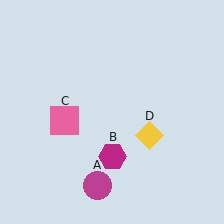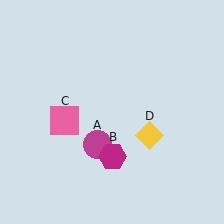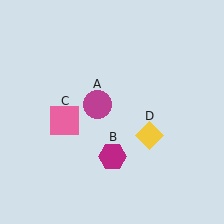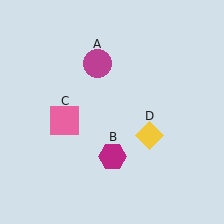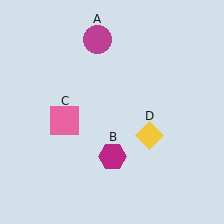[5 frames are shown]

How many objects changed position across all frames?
1 object changed position: magenta circle (object A).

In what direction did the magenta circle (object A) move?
The magenta circle (object A) moved up.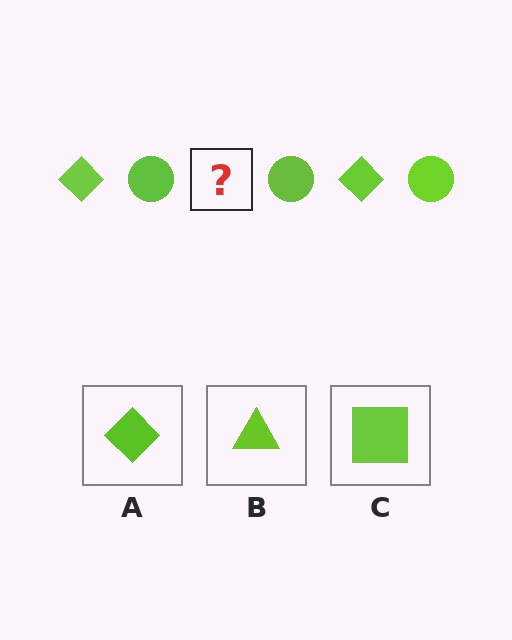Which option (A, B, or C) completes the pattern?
A.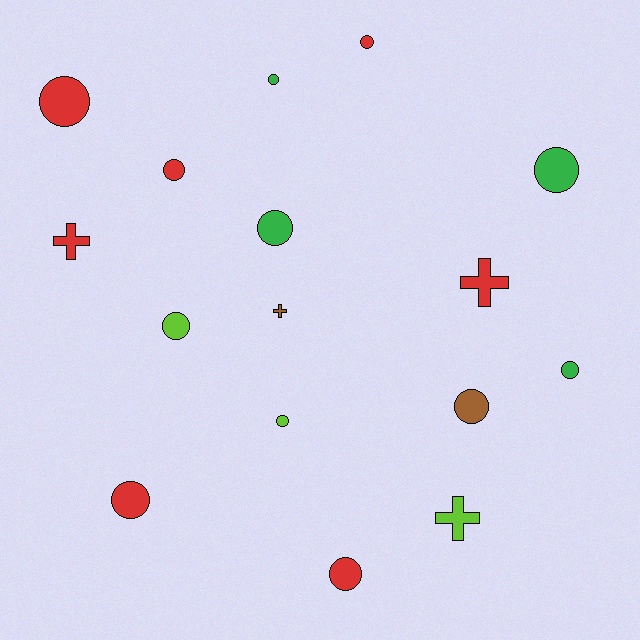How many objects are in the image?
There are 16 objects.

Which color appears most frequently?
Red, with 7 objects.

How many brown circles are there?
There is 1 brown circle.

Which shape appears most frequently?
Circle, with 12 objects.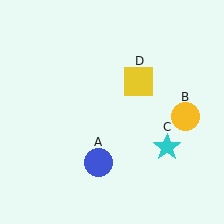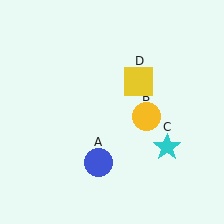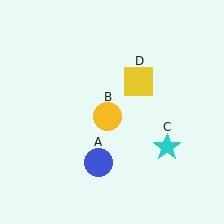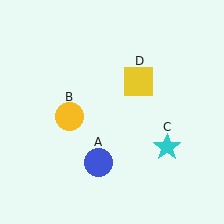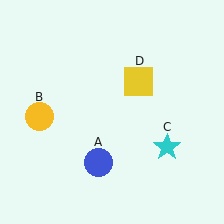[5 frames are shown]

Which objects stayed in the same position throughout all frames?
Blue circle (object A) and cyan star (object C) and yellow square (object D) remained stationary.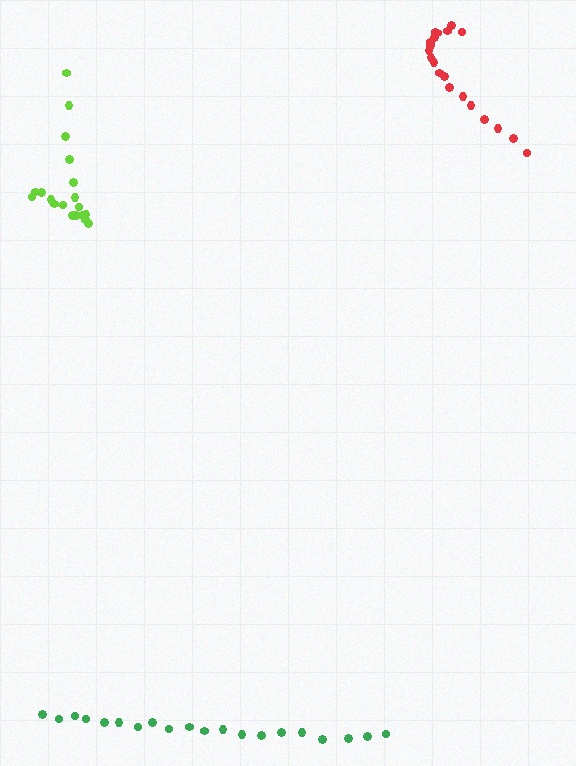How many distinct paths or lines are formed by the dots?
There are 3 distinct paths.